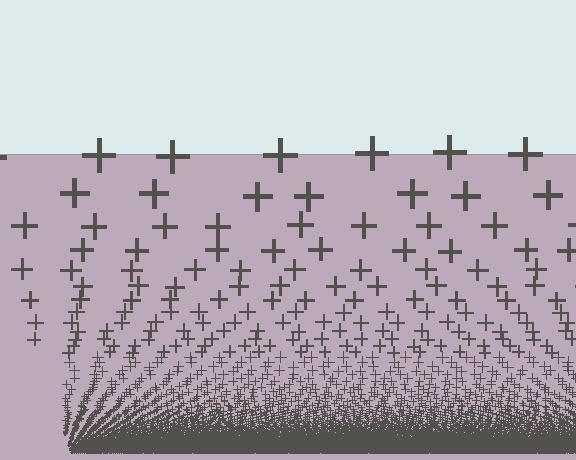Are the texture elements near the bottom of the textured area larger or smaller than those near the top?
Smaller. The gradient is inverted — elements near the bottom are smaller and denser.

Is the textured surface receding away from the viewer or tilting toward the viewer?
The surface appears to tilt toward the viewer. Texture elements get larger and sparser toward the top.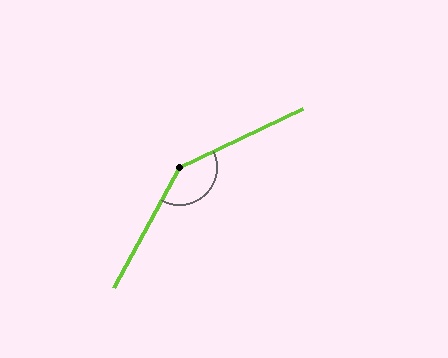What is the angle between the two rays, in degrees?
Approximately 144 degrees.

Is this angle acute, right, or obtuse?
It is obtuse.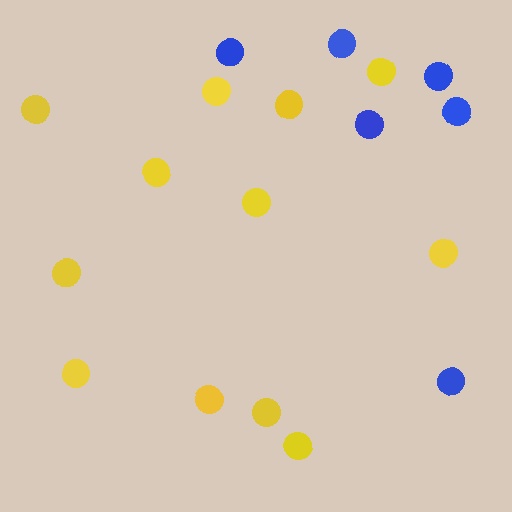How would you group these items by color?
There are 2 groups: one group of yellow circles (12) and one group of blue circles (6).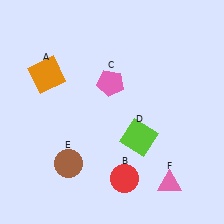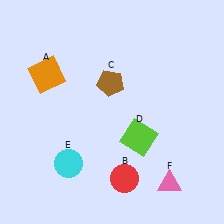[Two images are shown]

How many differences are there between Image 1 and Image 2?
There are 2 differences between the two images.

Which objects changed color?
C changed from pink to brown. E changed from brown to cyan.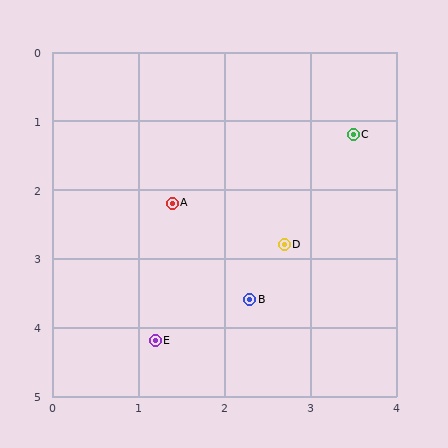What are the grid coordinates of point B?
Point B is at approximately (2.3, 3.6).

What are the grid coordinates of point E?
Point E is at approximately (1.2, 4.2).